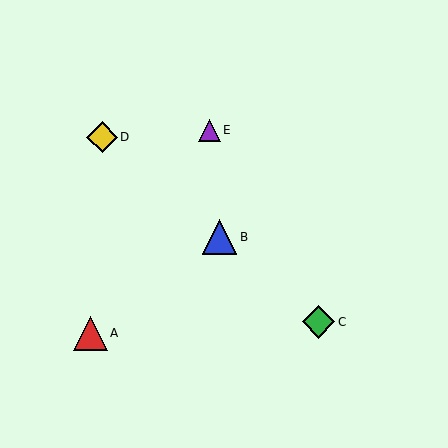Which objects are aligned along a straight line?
Objects B, C, D are aligned along a straight line.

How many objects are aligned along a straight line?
3 objects (B, C, D) are aligned along a straight line.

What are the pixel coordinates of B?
Object B is at (219, 237).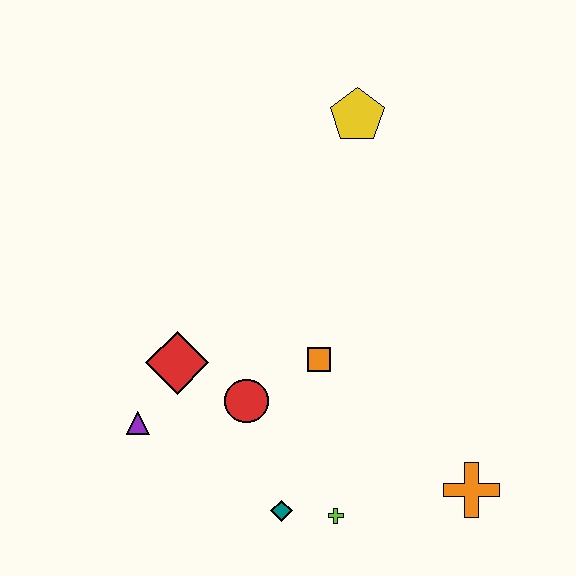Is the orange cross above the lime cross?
Yes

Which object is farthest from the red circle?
The yellow pentagon is farthest from the red circle.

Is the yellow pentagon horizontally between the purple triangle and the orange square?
No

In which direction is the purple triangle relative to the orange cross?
The purple triangle is to the left of the orange cross.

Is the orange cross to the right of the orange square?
Yes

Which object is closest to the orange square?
The red circle is closest to the orange square.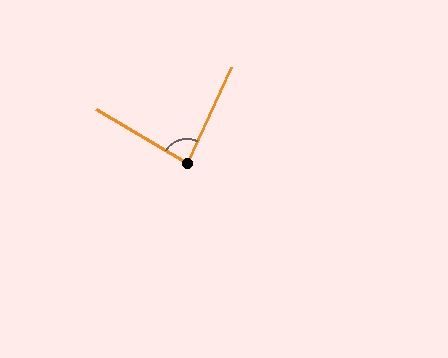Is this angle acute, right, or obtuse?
It is acute.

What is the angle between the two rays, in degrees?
Approximately 84 degrees.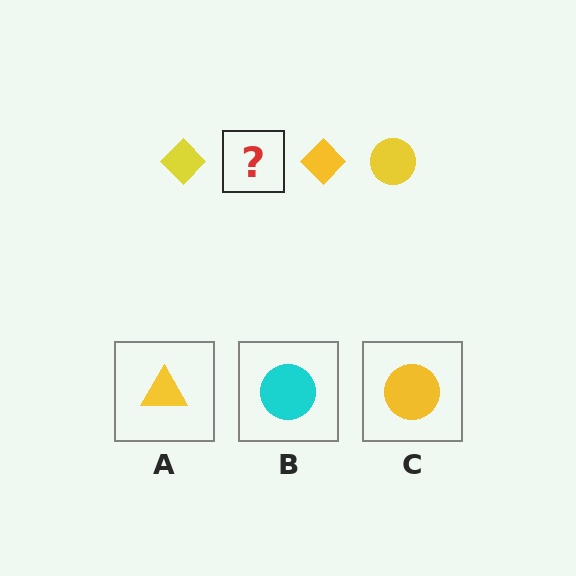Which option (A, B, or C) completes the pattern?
C.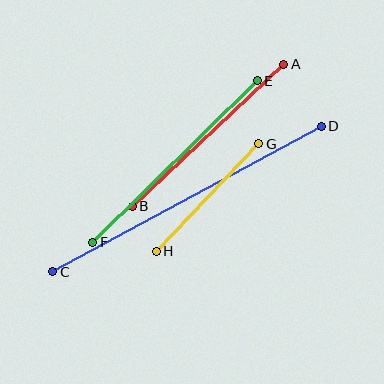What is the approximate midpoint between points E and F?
The midpoint is at approximately (175, 162) pixels.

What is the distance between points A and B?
The distance is approximately 207 pixels.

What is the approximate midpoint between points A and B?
The midpoint is at approximately (208, 135) pixels.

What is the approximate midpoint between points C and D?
The midpoint is at approximately (187, 199) pixels.